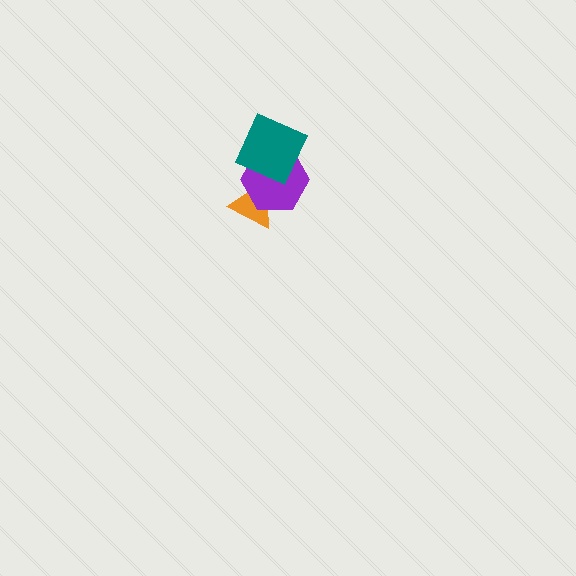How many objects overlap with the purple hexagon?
2 objects overlap with the purple hexagon.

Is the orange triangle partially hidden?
Yes, it is partially covered by another shape.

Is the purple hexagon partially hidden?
Yes, it is partially covered by another shape.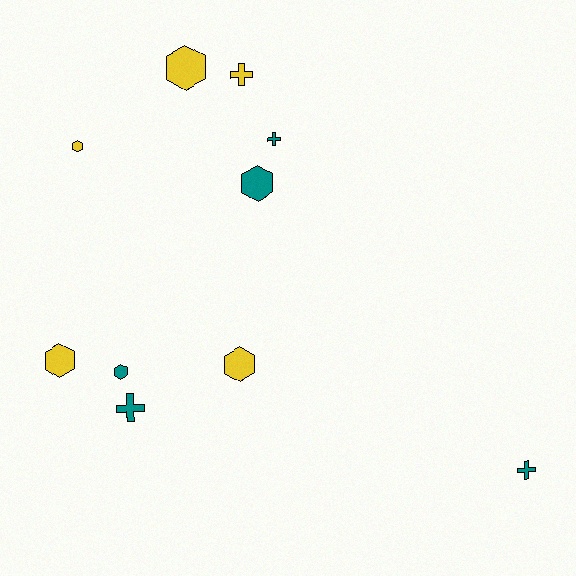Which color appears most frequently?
Teal, with 5 objects.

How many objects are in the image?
There are 10 objects.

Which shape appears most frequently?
Hexagon, with 6 objects.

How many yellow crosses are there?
There is 1 yellow cross.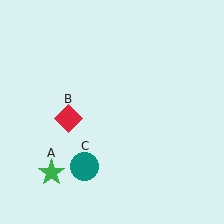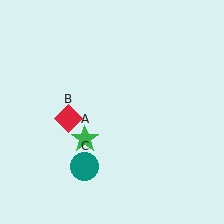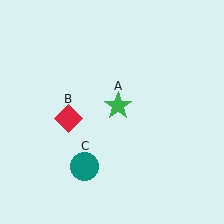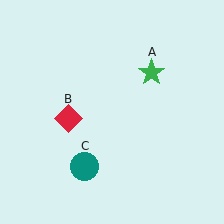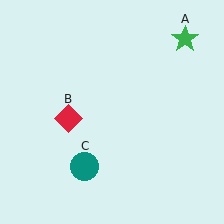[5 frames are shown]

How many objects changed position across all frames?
1 object changed position: green star (object A).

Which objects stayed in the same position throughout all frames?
Red diamond (object B) and teal circle (object C) remained stationary.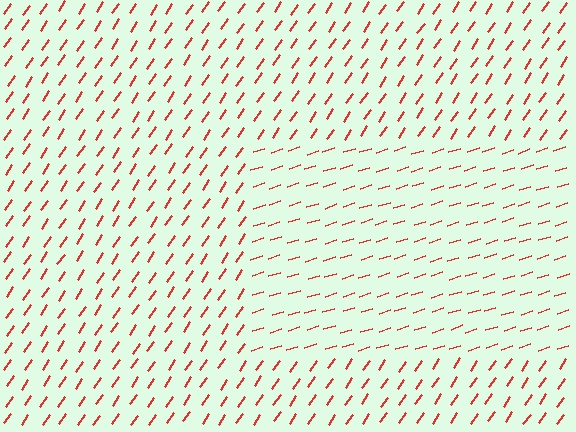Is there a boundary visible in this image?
Yes, there is a texture boundary formed by a change in line orientation.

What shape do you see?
I see a rectangle.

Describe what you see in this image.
The image is filled with small red line segments. A rectangle region in the image has lines oriented differently from the surrounding lines, creating a visible texture boundary.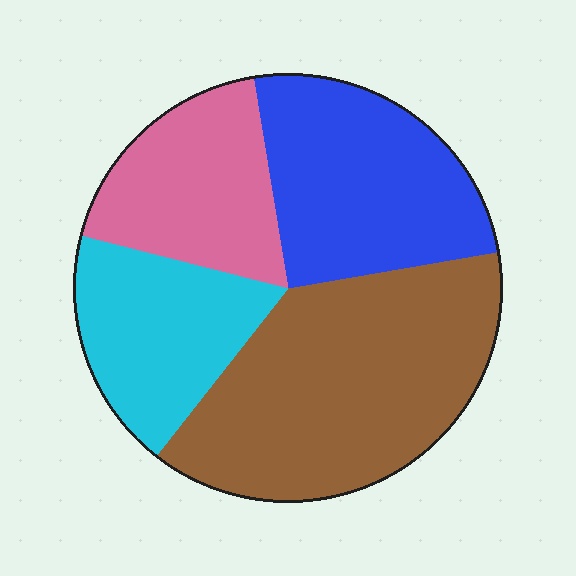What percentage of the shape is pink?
Pink covers around 20% of the shape.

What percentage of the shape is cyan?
Cyan takes up about one fifth (1/5) of the shape.